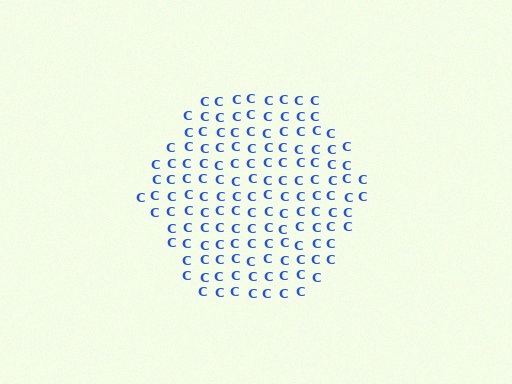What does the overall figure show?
The overall figure shows a hexagon.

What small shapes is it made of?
It is made of small letter C's.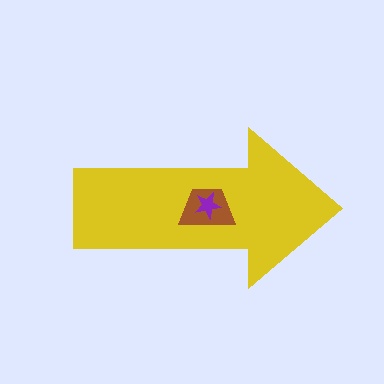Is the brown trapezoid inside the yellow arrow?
Yes.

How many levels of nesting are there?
3.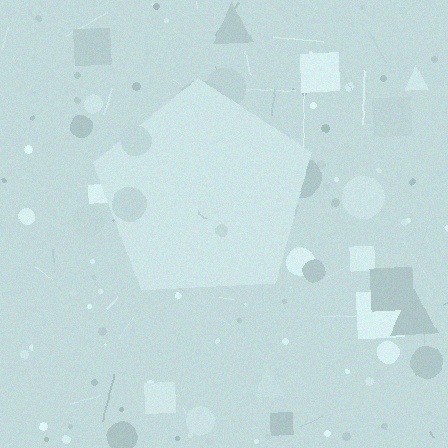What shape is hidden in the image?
A pentagon is hidden in the image.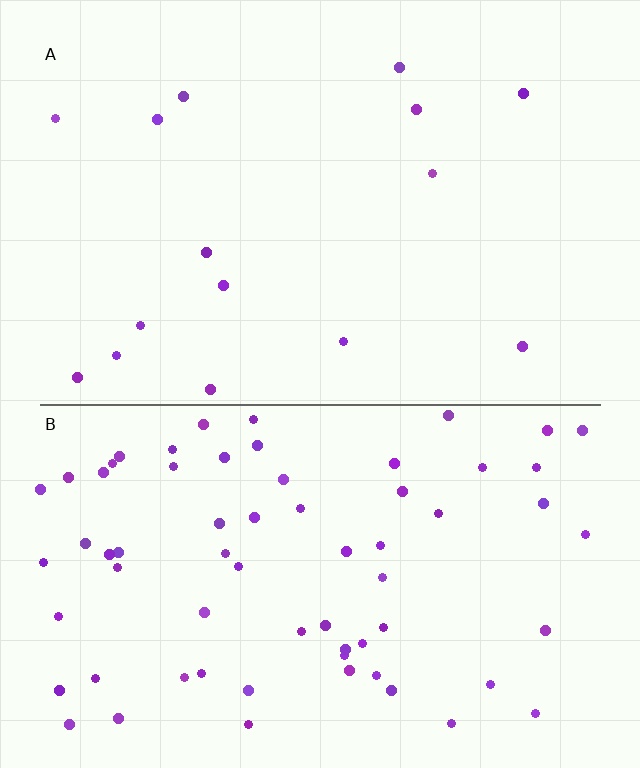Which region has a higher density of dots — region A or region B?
B (the bottom).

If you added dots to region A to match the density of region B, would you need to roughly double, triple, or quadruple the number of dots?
Approximately quadruple.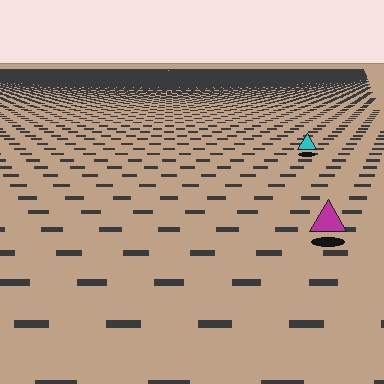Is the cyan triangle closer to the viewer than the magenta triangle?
No. The magenta triangle is closer — you can tell from the texture gradient: the ground texture is coarser near it.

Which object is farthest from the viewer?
The cyan triangle is farthest from the viewer. It appears smaller and the ground texture around it is denser.